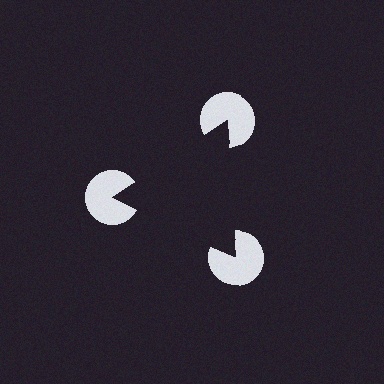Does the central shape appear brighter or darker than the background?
It typically appears slightly darker than the background, even though no actual brightness change is drawn.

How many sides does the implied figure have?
3 sides.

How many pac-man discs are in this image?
There are 3 — one at each vertex of the illusory triangle.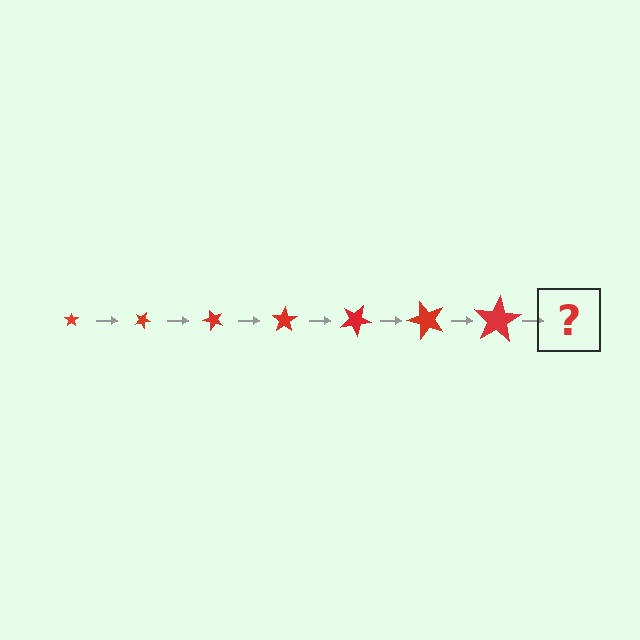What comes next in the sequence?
The next element should be a star, larger than the previous one and rotated 175 degrees from the start.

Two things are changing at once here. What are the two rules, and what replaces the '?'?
The two rules are that the star grows larger each step and it rotates 25 degrees each step. The '?' should be a star, larger than the previous one and rotated 175 degrees from the start.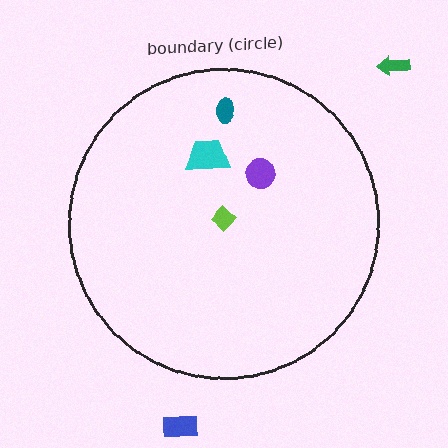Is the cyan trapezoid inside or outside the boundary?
Inside.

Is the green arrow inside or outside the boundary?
Outside.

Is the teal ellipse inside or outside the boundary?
Inside.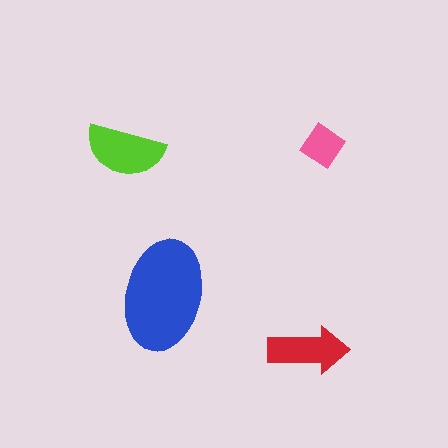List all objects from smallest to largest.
The pink diamond, the red arrow, the lime semicircle, the blue ellipse.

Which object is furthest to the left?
The lime semicircle is leftmost.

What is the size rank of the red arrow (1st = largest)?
3rd.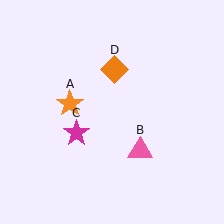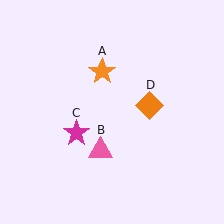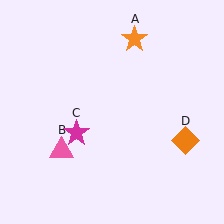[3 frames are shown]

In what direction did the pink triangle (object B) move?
The pink triangle (object B) moved left.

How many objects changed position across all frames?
3 objects changed position: orange star (object A), pink triangle (object B), orange diamond (object D).